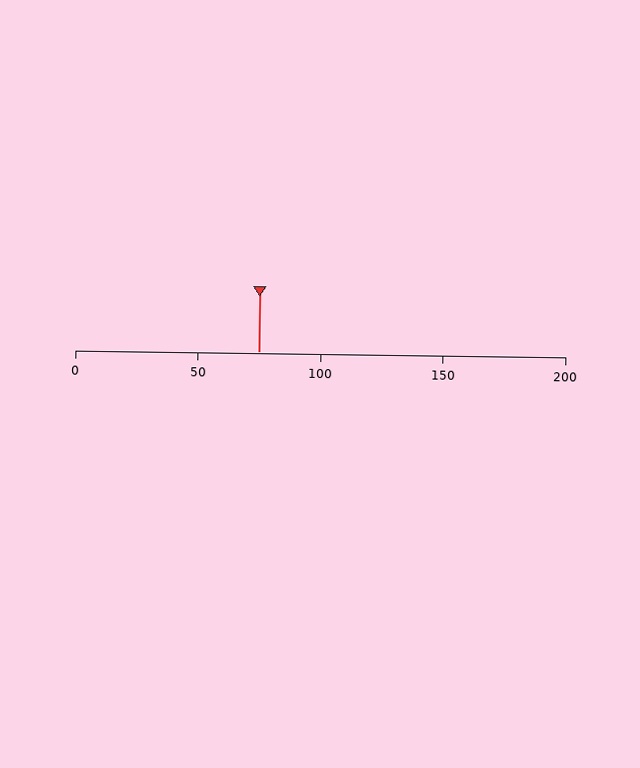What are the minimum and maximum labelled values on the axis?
The axis runs from 0 to 200.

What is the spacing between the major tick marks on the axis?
The major ticks are spaced 50 apart.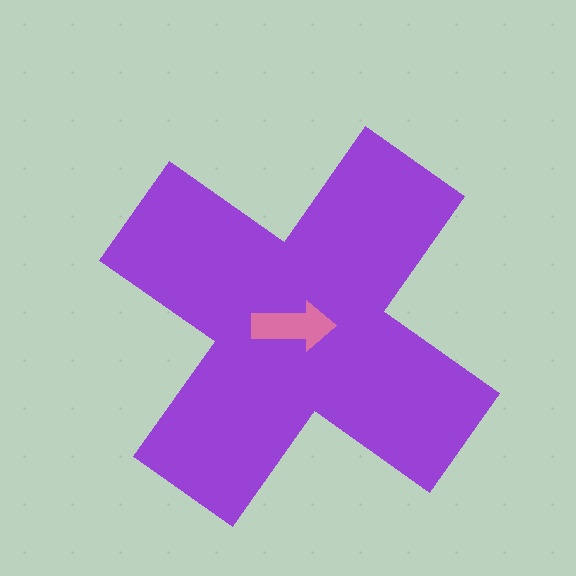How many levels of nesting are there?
2.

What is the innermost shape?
The pink arrow.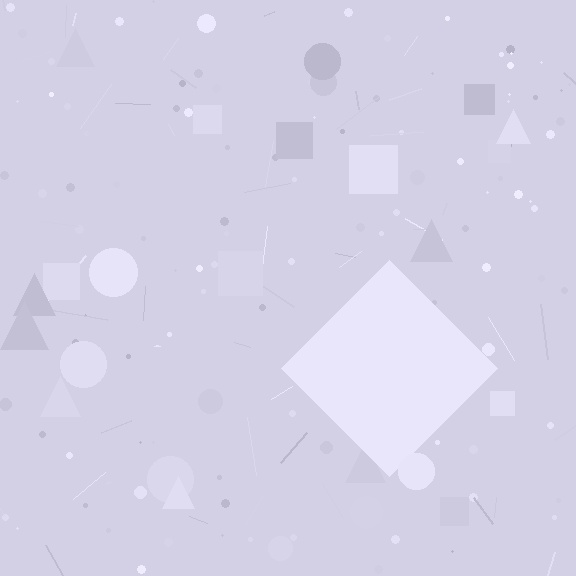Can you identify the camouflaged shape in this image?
The camouflaged shape is a diamond.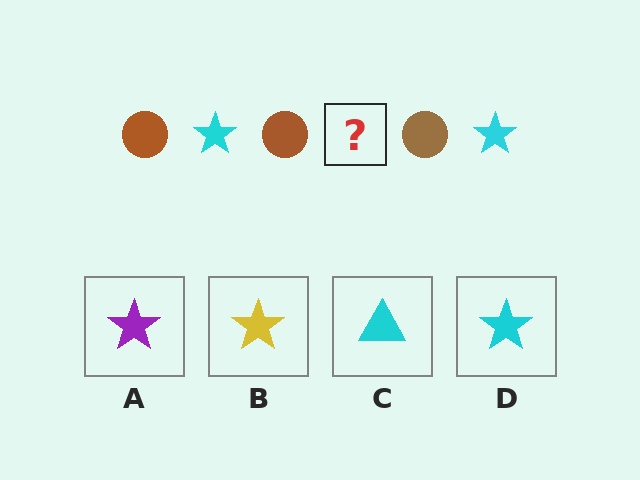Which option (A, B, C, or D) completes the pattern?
D.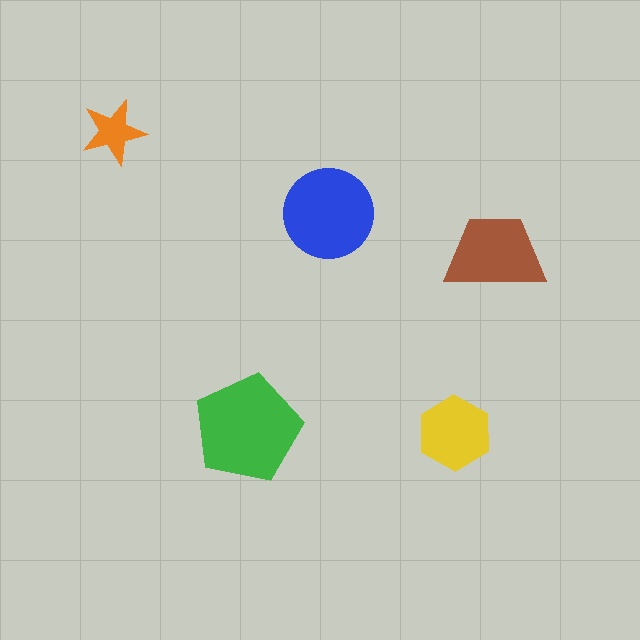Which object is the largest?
The green pentagon.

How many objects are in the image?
There are 5 objects in the image.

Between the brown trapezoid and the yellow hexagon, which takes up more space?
The brown trapezoid.